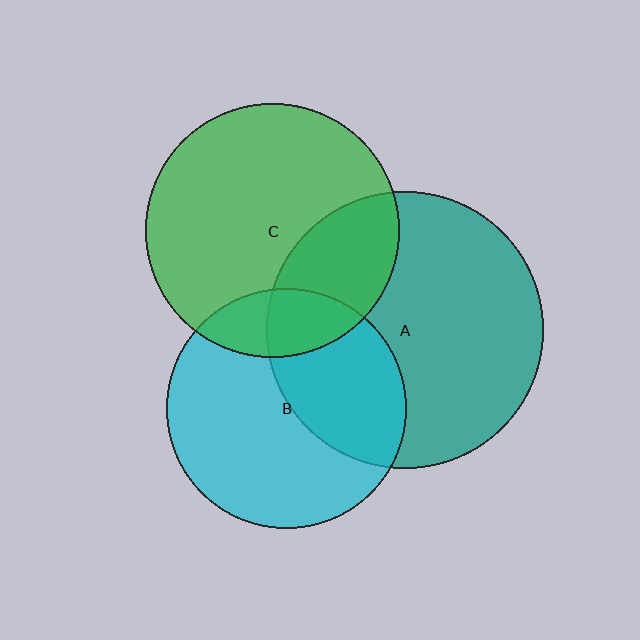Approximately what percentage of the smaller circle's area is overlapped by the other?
Approximately 30%.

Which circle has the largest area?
Circle A (teal).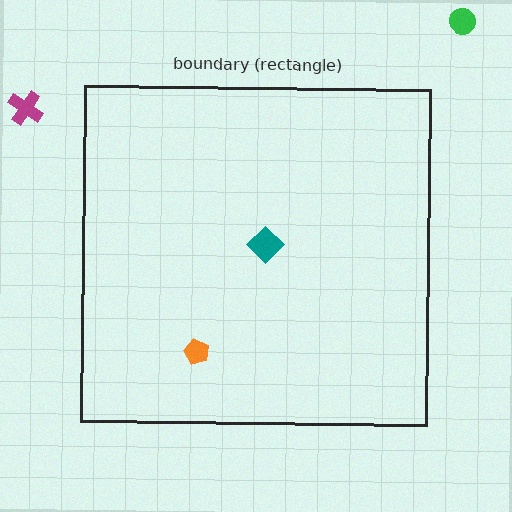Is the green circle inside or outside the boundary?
Outside.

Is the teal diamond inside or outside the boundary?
Inside.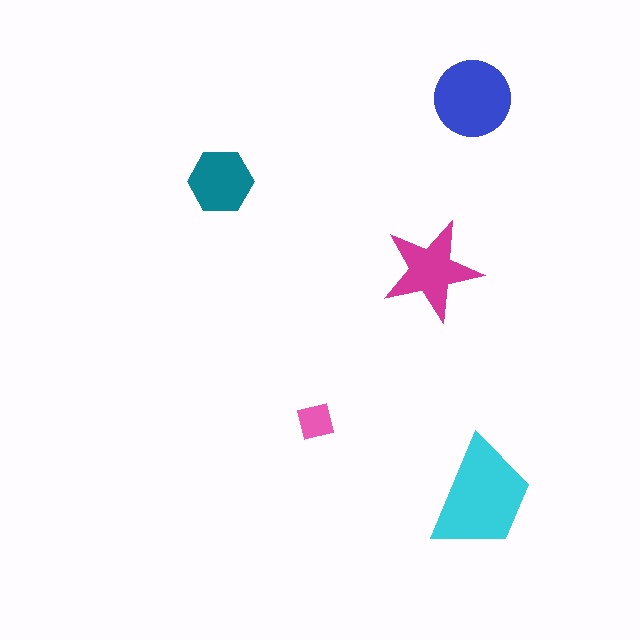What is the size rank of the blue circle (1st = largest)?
2nd.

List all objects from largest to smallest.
The cyan trapezoid, the blue circle, the magenta star, the teal hexagon, the pink square.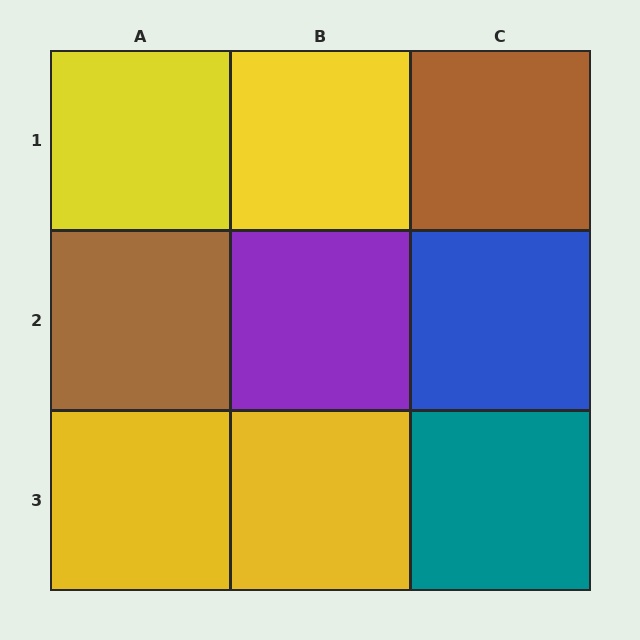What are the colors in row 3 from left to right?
Yellow, yellow, teal.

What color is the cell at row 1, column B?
Yellow.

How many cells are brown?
2 cells are brown.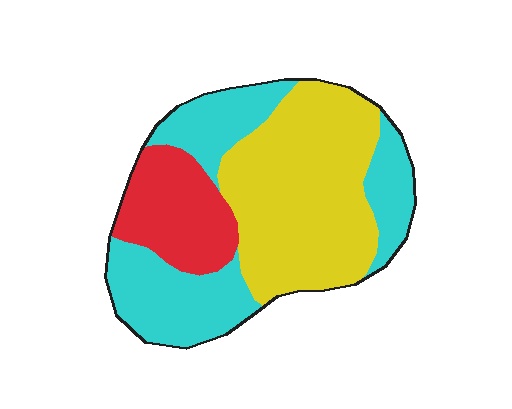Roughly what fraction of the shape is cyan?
Cyan takes up about three eighths (3/8) of the shape.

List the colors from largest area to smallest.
From largest to smallest: yellow, cyan, red.